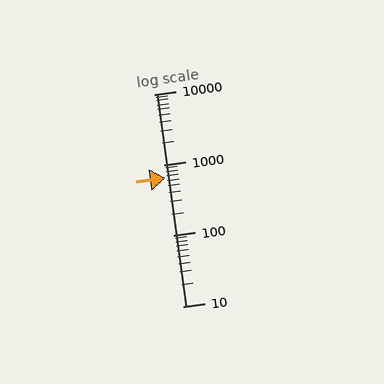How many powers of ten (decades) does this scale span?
The scale spans 3 decades, from 10 to 10000.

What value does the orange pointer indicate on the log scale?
The pointer indicates approximately 650.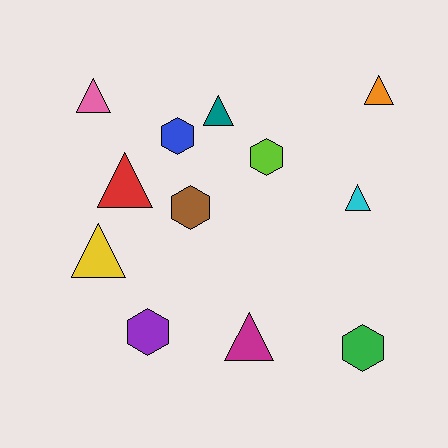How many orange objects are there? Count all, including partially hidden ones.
There is 1 orange object.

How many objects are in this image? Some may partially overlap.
There are 12 objects.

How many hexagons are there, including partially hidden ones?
There are 5 hexagons.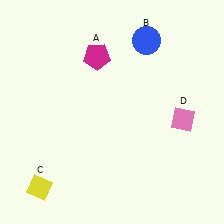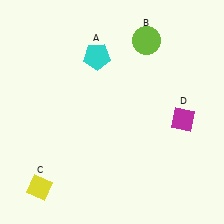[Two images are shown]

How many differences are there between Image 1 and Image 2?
There are 3 differences between the two images.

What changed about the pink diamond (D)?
In Image 1, D is pink. In Image 2, it changed to magenta.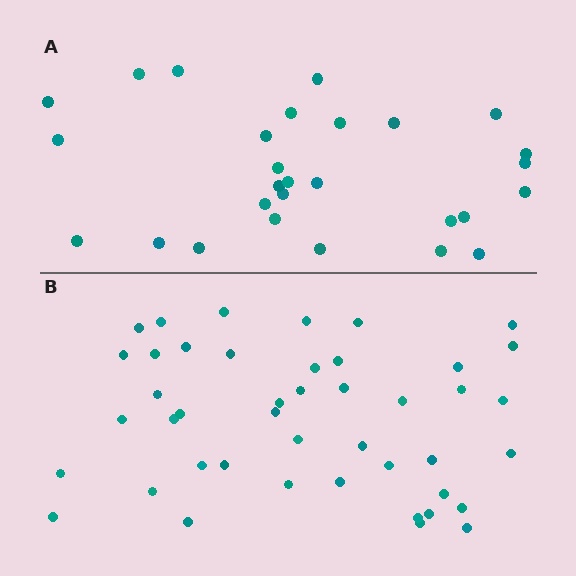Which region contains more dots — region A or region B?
Region B (the bottom region) has more dots.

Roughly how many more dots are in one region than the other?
Region B has approximately 15 more dots than region A.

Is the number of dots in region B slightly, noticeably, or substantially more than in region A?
Region B has substantially more. The ratio is roughly 1.6 to 1.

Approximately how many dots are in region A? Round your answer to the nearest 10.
About 30 dots. (The exact count is 28, which rounds to 30.)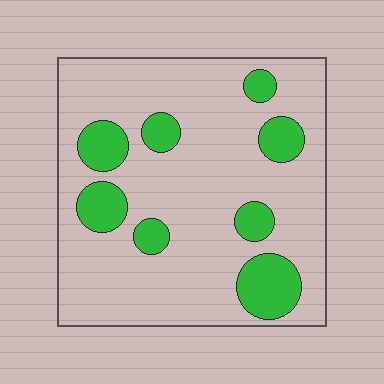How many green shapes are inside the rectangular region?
8.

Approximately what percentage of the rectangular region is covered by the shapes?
Approximately 20%.